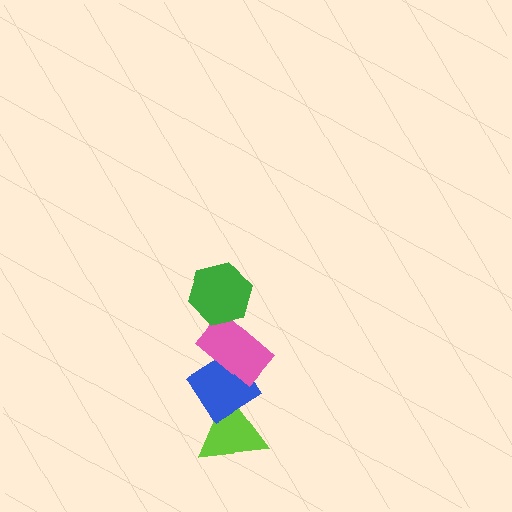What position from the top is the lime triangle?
The lime triangle is 4th from the top.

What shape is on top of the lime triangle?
The blue diamond is on top of the lime triangle.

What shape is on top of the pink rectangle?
The green hexagon is on top of the pink rectangle.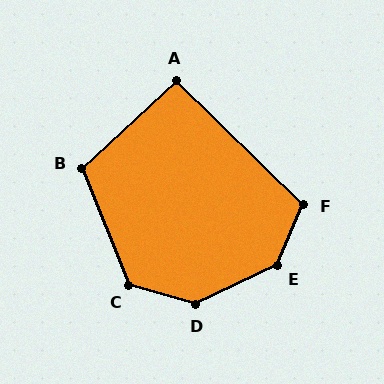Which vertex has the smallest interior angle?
A, at approximately 93 degrees.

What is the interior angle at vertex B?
Approximately 111 degrees (obtuse).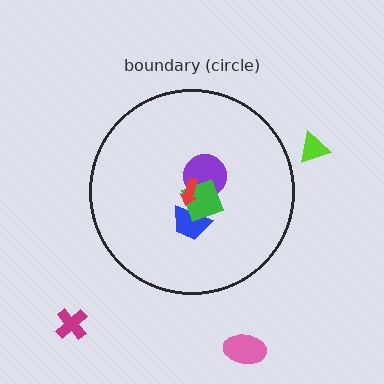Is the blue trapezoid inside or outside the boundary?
Inside.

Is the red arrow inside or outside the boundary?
Inside.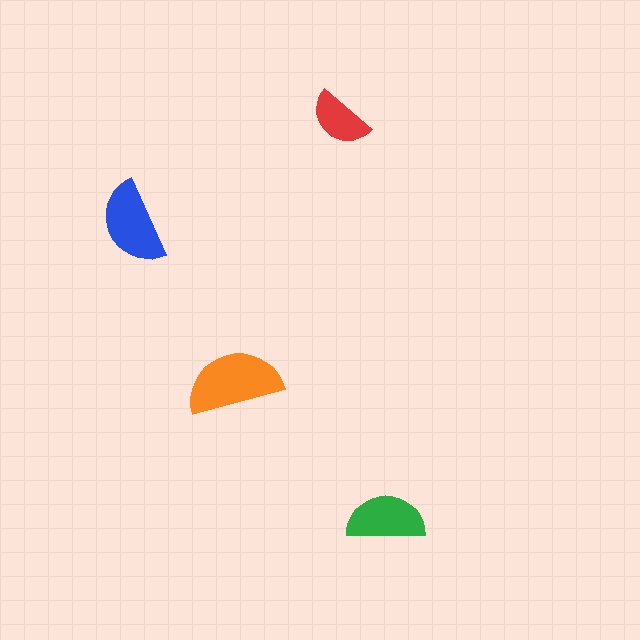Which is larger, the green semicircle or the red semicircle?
The green one.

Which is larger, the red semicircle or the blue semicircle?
The blue one.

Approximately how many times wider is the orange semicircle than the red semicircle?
About 1.5 times wider.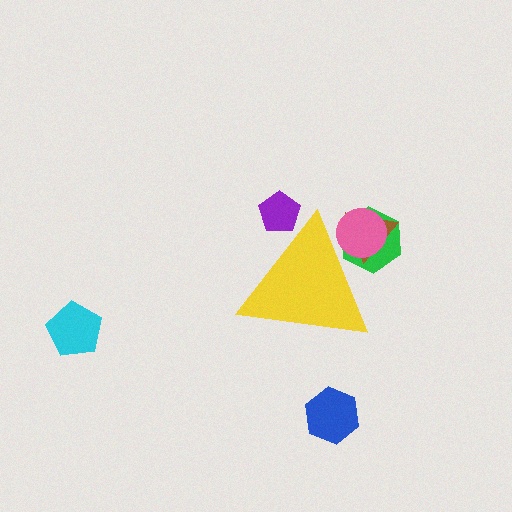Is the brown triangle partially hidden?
Yes, the brown triangle is partially hidden behind the yellow triangle.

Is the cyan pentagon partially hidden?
No, the cyan pentagon is fully visible.